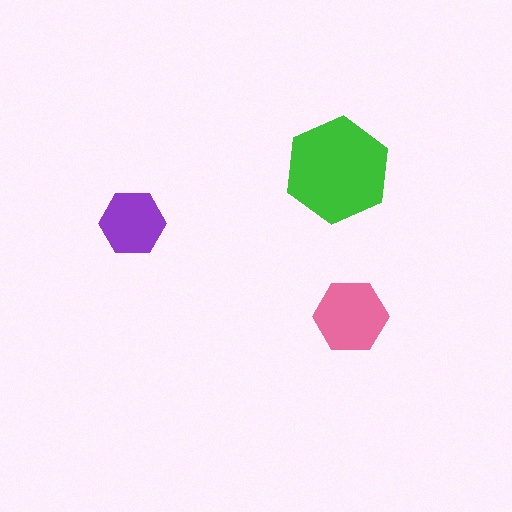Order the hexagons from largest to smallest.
the green one, the pink one, the purple one.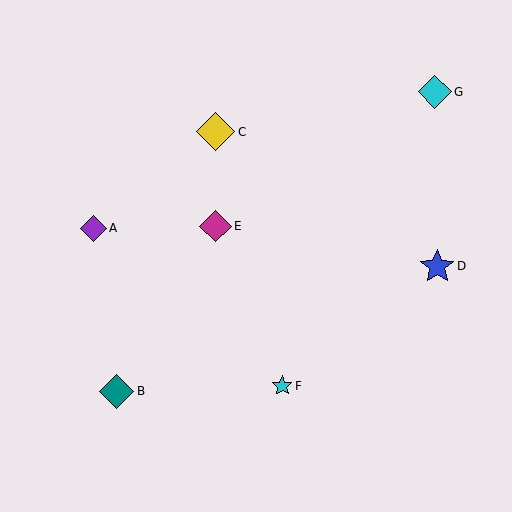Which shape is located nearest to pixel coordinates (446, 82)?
The cyan diamond (labeled G) at (435, 92) is nearest to that location.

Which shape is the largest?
The yellow diamond (labeled C) is the largest.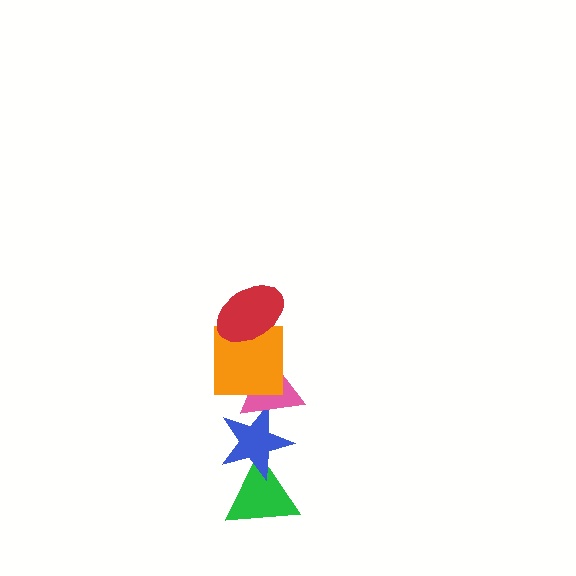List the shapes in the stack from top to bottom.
From top to bottom: the red ellipse, the orange square, the pink triangle, the blue star, the green triangle.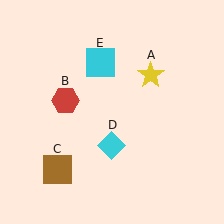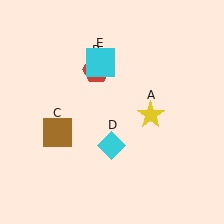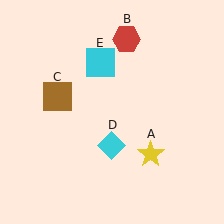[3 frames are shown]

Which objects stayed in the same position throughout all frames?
Cyan diamond (object D) and cyan square (object E) remained stationary.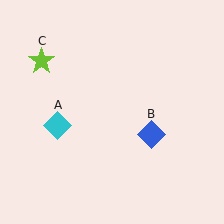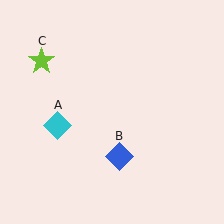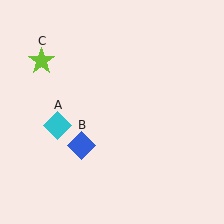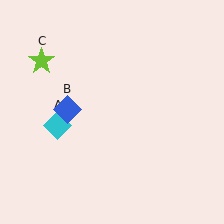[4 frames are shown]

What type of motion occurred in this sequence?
The blue diamond (object B) rotated clockwise around the center of the scene.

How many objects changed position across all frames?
1 object changed position: blue diamond (object B).